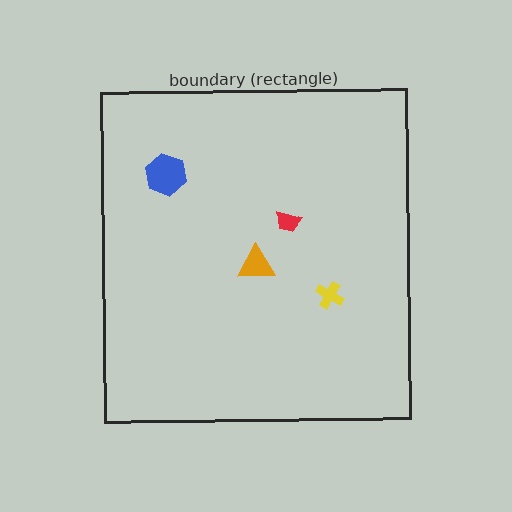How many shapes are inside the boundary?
4 inside, 0 outside.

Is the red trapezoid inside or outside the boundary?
Inside.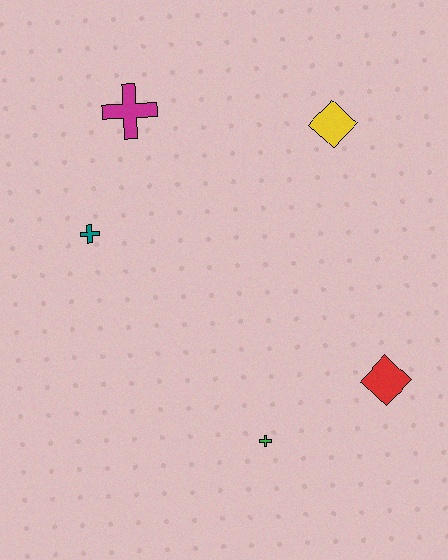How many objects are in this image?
There are 5 objects.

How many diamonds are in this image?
There are 2 diamonds.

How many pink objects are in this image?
There are no pink objects.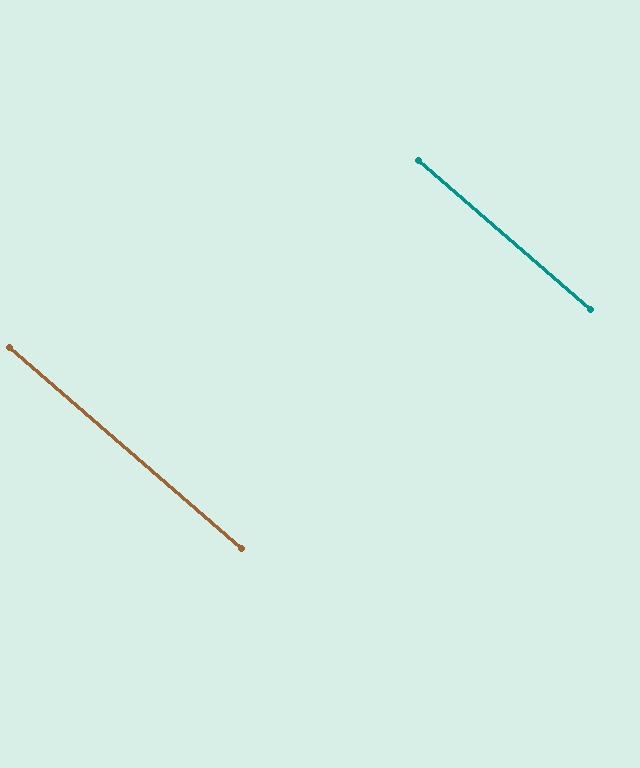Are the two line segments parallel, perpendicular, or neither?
Parallel — their directions differ by only 0.0°.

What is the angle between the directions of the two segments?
Approximately 0 degrees.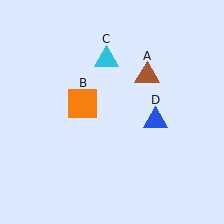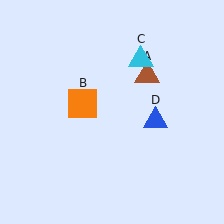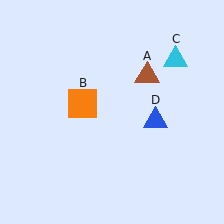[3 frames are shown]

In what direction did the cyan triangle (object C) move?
The cyan triangle (object C) moved right.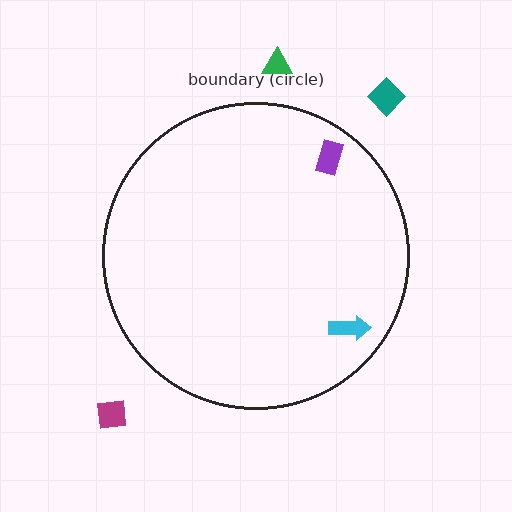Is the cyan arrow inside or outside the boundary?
Inside.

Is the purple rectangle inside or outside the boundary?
Inside.